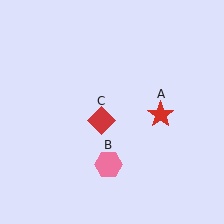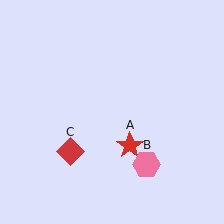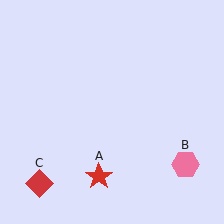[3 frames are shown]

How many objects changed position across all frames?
3 objects changed position: red star (object A), pink hexagon (object B), red diamond (object C).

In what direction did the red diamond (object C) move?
The red diamond (object C) moved down and to the left.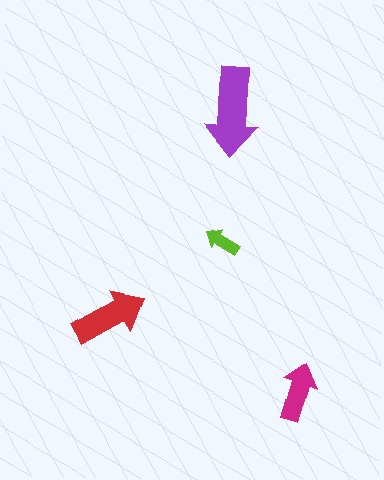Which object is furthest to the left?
The red arrow is leftmost.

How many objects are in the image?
There are 4 objects in the image.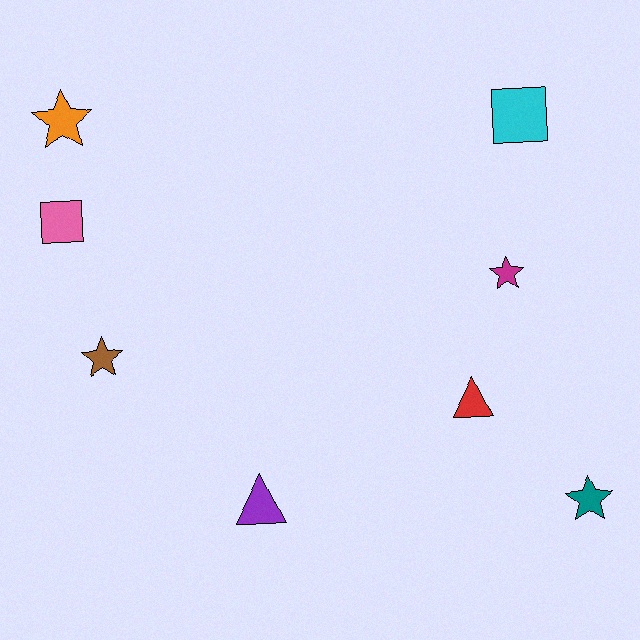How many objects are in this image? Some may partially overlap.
There are 8 objects.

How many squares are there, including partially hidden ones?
There are 2 squares.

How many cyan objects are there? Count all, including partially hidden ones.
There is 1 cyan object.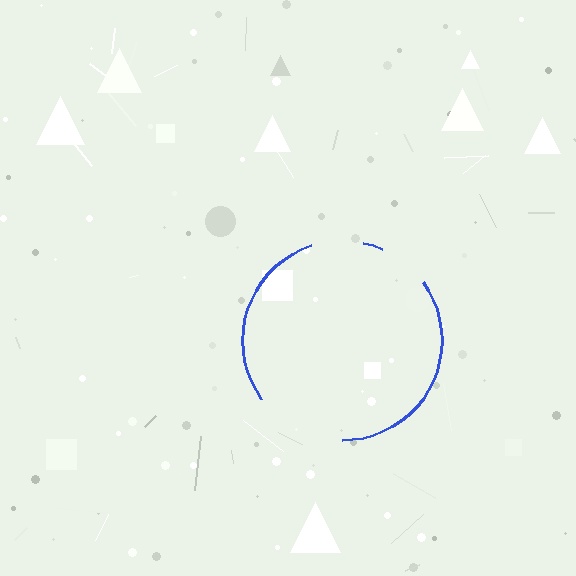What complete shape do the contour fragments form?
The contour fragments form a circle.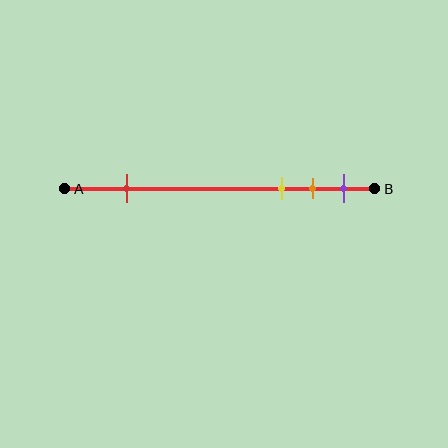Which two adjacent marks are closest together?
The orange and purple marks are the closest adjacent pair.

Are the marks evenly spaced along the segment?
No, the marks are not evenly spaced.